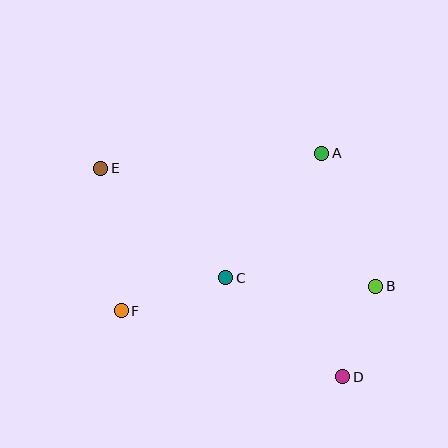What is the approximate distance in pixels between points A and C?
The distance between A and C is approximately 157 pixels.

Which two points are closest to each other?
Points B and D are closest to each other.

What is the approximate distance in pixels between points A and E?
The distance between A and E is approximately 222 pixels.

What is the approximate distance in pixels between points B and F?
The distance between B and F is approximately 256 pixels.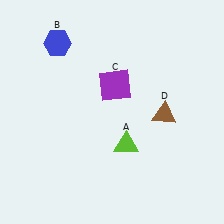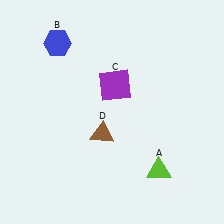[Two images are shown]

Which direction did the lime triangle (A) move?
The lime triangle (A) moved right.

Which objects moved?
The objects that moved are: the lime triangle (A), the brown triangle (D).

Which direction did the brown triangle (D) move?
The brown triangle (D) moved left.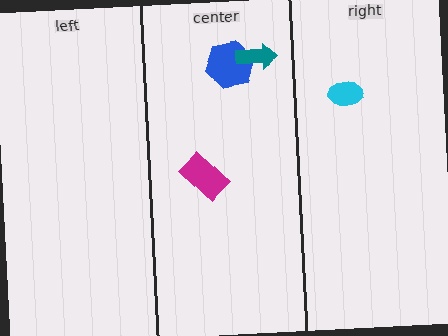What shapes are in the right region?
The cyan ellipse.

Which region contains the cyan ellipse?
The right region.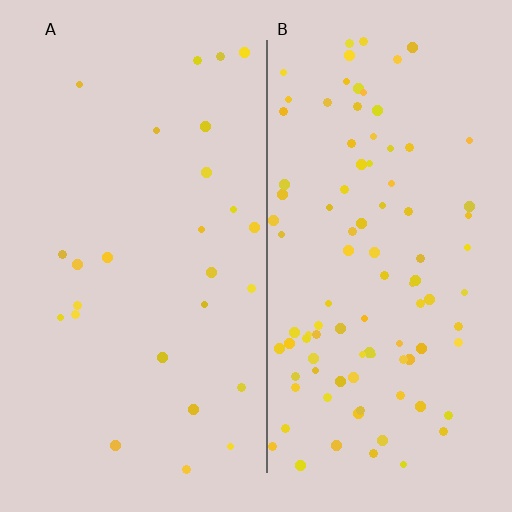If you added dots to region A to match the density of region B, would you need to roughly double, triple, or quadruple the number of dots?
Approximately quadruple.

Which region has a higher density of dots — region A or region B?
B (the right).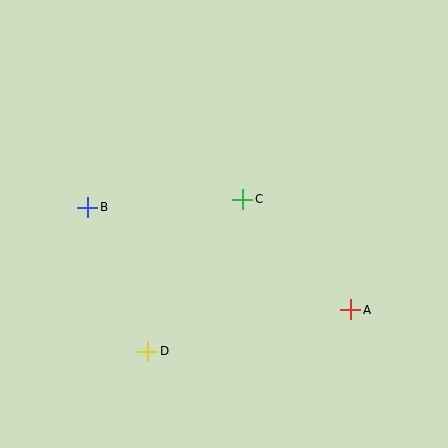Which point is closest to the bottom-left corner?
Point D is closest to the bottom-left corner.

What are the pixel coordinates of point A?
Point A is at (351, 310).